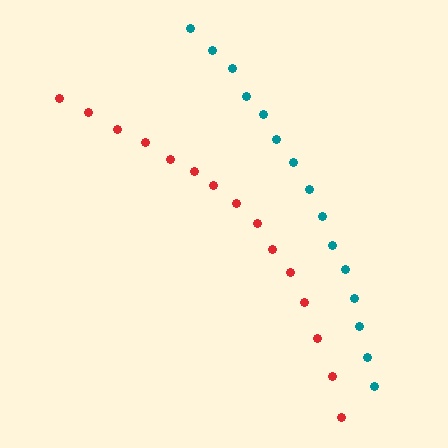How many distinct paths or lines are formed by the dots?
There are 2 distinct paths.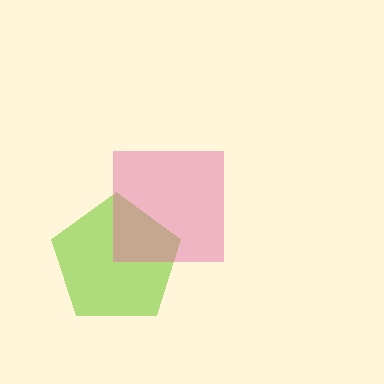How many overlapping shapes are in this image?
There are 2 overlapping shapes in the image.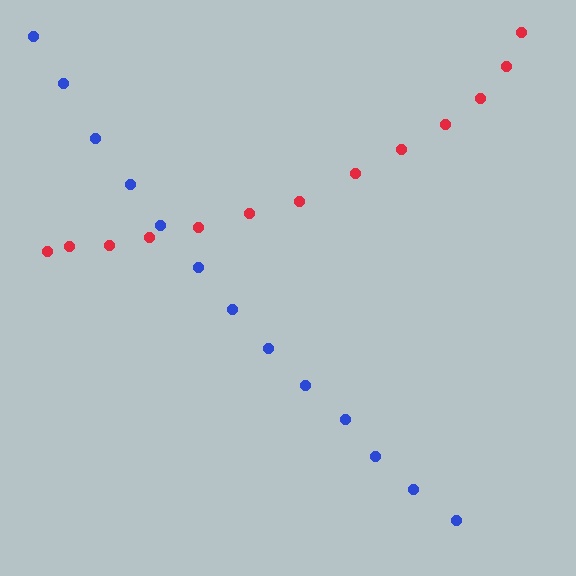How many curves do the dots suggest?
There are 2 distinct paths.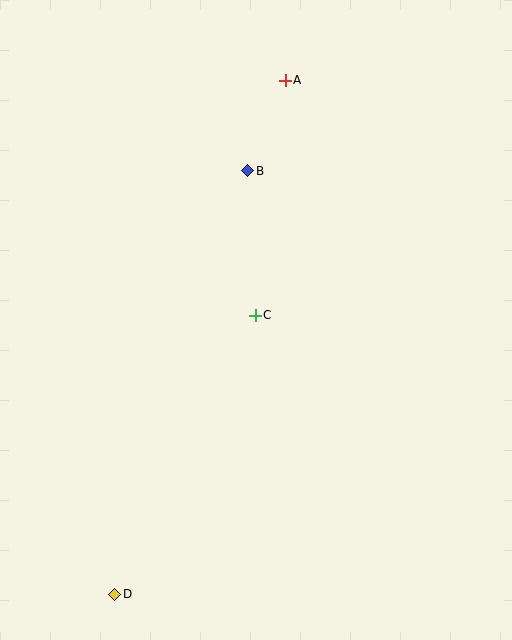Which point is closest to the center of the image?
Point C at (255, 315) is closest to the center.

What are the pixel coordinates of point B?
Point B is at (248, 171).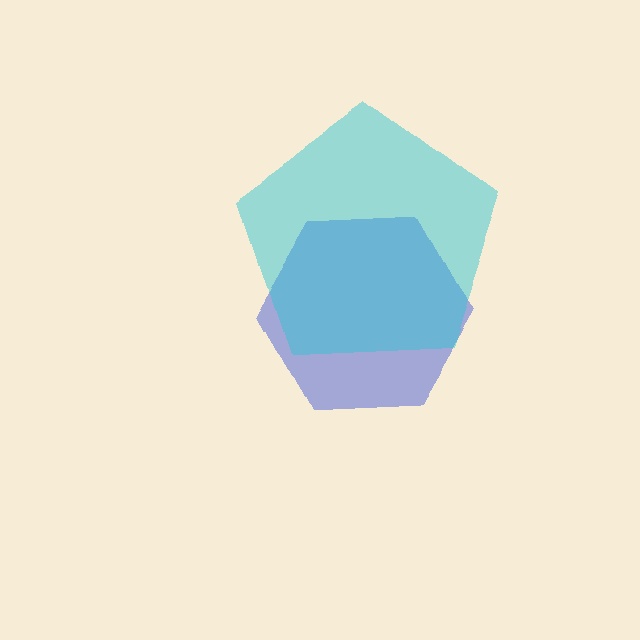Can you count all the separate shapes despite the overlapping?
Yes, there are 2 separate shapes.